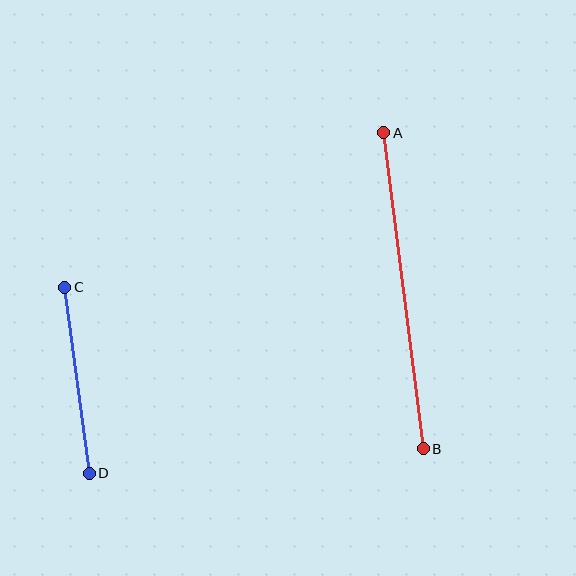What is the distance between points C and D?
The distance is approximately 188 pixels.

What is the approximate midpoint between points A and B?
The midpoint is at approximately (403, 291) pixels.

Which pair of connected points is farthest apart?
Points A and B are farthest apart.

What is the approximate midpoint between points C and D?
The midpoint is at approximately (77, 380) pixels.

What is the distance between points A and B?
The distance is approximately 318 pixels.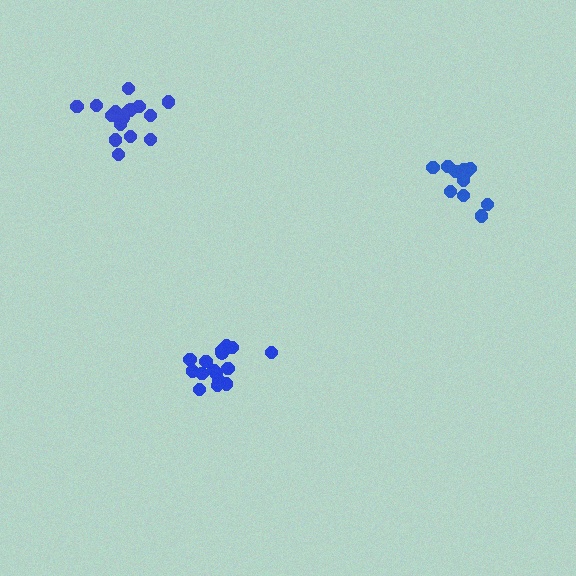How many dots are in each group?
Group 1: 16 dots, Group 2: 16 dots, Group 3: 11 dots (43 total).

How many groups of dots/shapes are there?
There are 3 groups.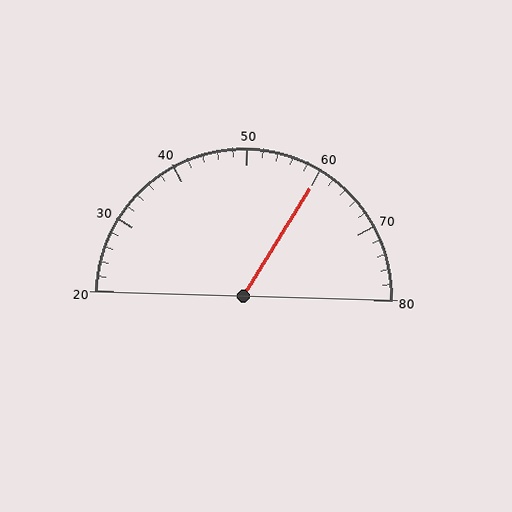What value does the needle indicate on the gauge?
The needle indicates approximately 60.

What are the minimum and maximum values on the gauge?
The gauge ranges from 20 to 80.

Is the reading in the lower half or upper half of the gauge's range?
The reading is in the upper half of the range (20 to 80).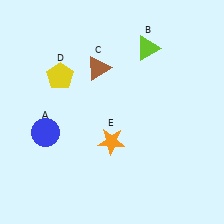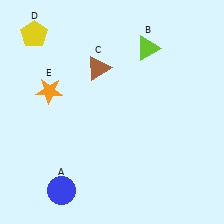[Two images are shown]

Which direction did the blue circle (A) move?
The blue circle (A) moved down.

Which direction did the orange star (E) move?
The orange star (E) moved left.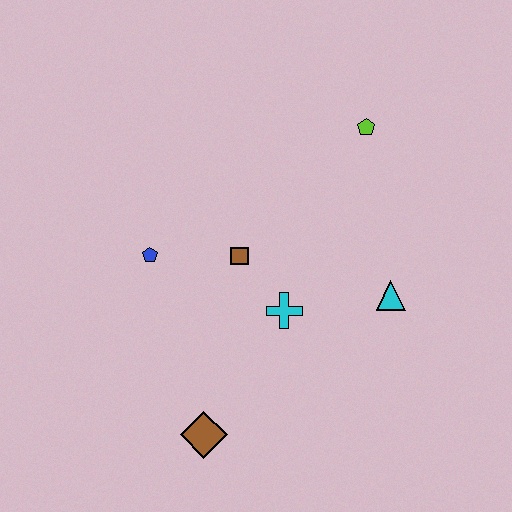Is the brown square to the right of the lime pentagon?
No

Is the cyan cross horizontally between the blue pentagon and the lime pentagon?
Yes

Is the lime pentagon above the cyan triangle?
Yes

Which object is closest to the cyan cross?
The brown square is closest to the cyan cross.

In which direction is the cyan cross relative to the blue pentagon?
The cyan cross is to the right of the blue pentagon.